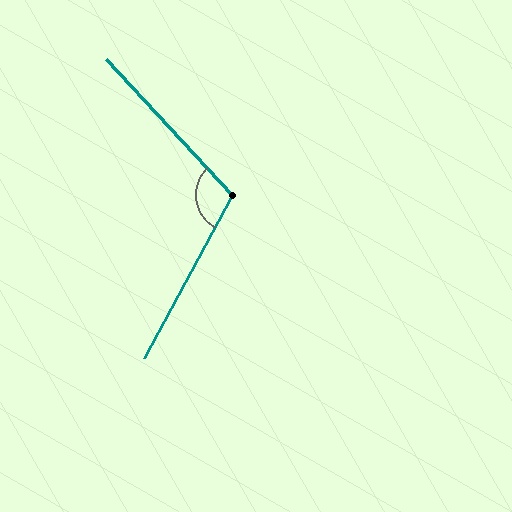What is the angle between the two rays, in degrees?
Approximately 109 degrees.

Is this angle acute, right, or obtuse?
It is obtuse.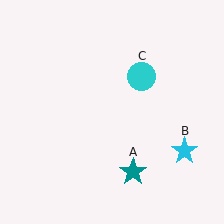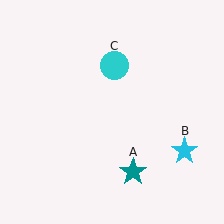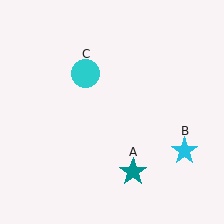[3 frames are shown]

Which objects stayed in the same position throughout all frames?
Teal star (object A) and cyan star (object B) remained stationary.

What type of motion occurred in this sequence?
The cyan circle (object C) rotated counterclockwise around the center of the scene.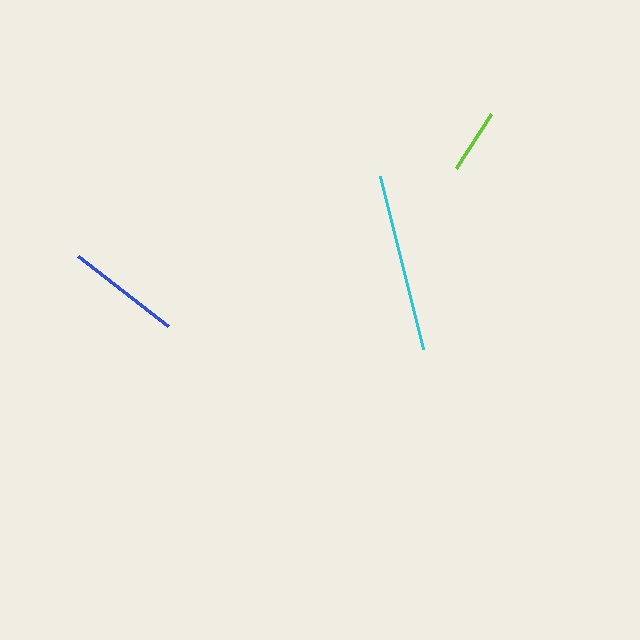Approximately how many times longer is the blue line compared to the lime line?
The blue line is approximately 1.8 times the length of the lime line.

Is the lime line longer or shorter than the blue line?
The blue line is longer than the lime line.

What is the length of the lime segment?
The lime segment is approximately 64 pixels long.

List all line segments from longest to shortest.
From longest to shortest: cyan, blue, lime.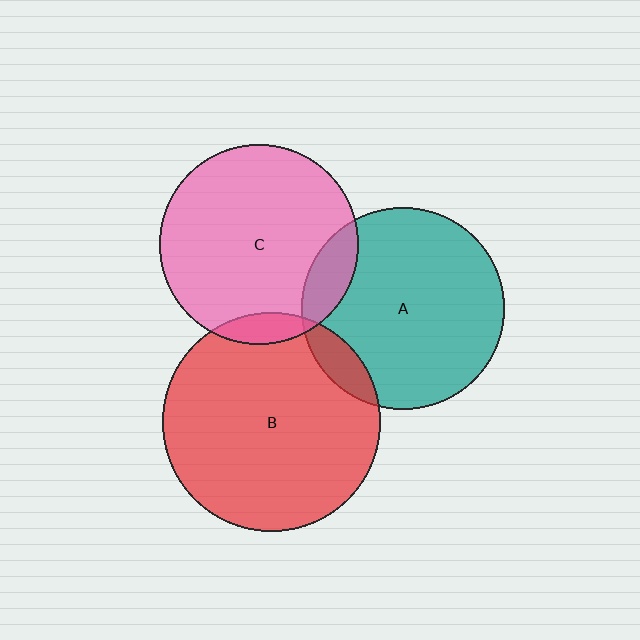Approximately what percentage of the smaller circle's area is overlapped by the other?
Approximately 10%.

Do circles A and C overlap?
Yes.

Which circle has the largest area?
Circle B (red).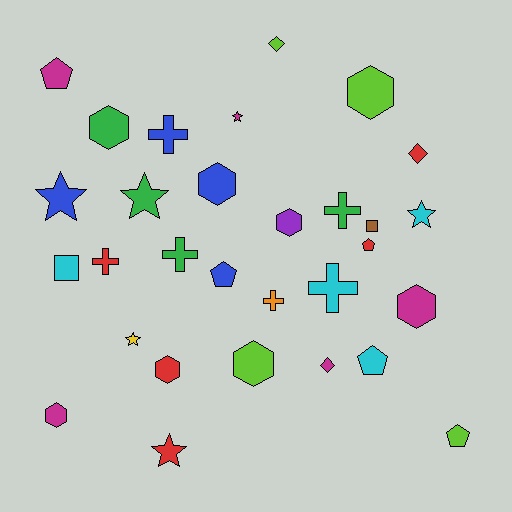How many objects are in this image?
There are 30 objects.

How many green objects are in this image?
There are 4 green objects.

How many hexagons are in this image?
There are 8 hexagons.